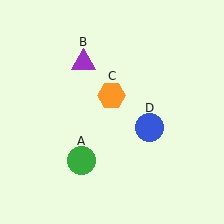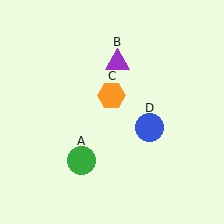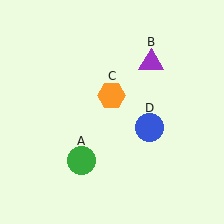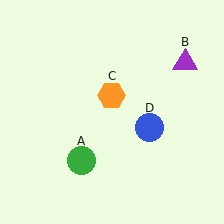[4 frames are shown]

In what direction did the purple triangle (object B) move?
The purple triangle (object B) moved right.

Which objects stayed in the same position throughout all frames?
Green circle (object A) and orange hexagon (object C) and blue circle (object D) remained stationary.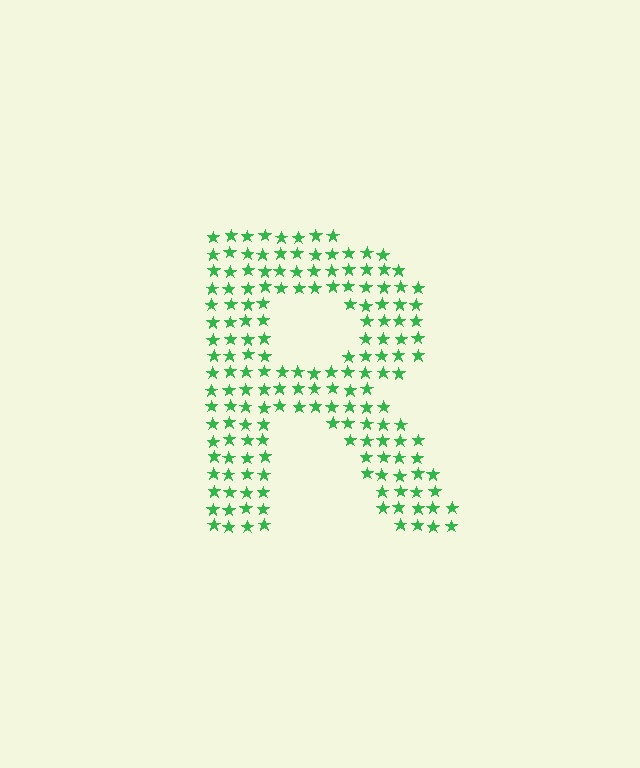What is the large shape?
The large shape is the letter R.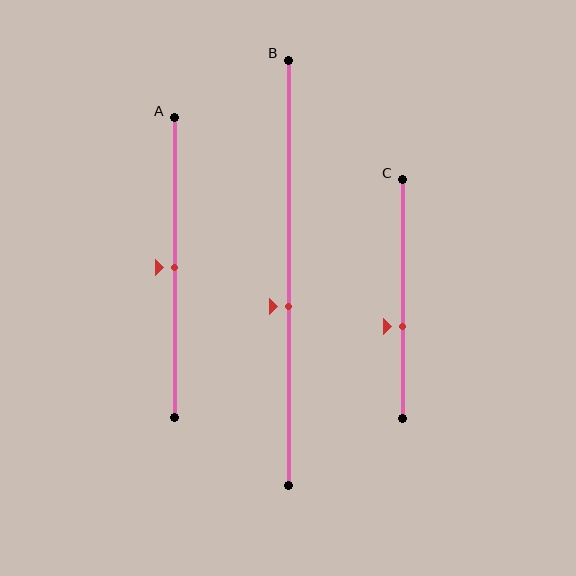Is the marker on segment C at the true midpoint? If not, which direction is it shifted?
No, the marker on segment C is shifted downward by about 11% of the segment length.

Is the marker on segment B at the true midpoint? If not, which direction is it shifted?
No, the marker on segment B is shifted downward by about 8% of the segment length.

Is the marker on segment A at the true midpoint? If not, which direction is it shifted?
Yes, the marker on segment A is at the true midpoint.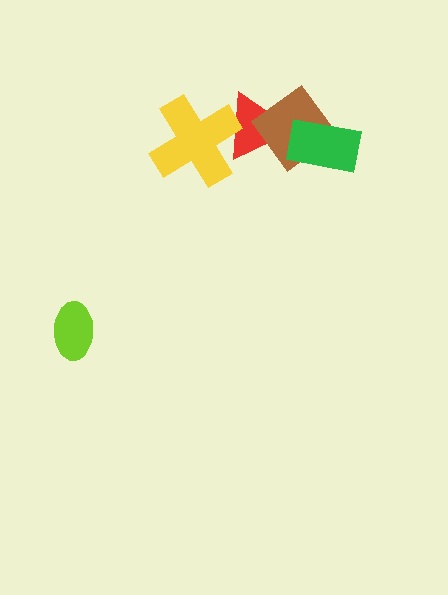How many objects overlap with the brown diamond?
2 objects overlap with the brown diamond.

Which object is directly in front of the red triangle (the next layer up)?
The brown diamond is directly in front of the red triangle.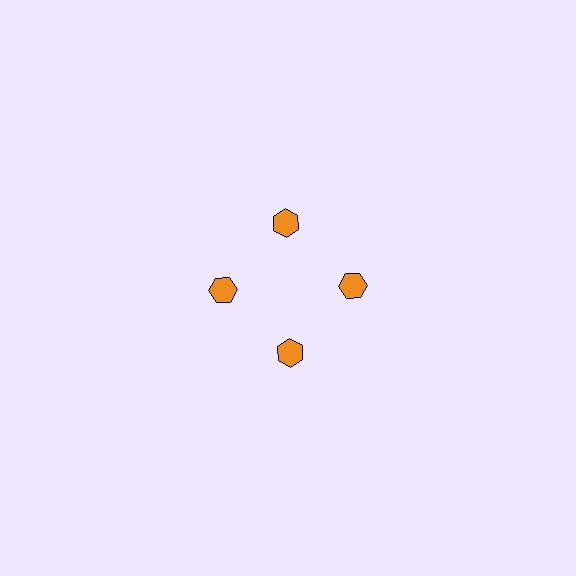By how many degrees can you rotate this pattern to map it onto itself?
The pattern maps onto itself every 90 degrees of rotation.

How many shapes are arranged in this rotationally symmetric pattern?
There are 4 shapes, arranged in 4 groups of 1.